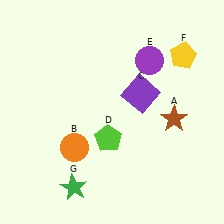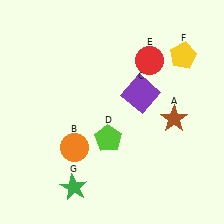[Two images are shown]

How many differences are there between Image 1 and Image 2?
There is 1 difference between the two images.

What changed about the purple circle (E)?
In Image 1, E is purple. In Image 2, it changed to red.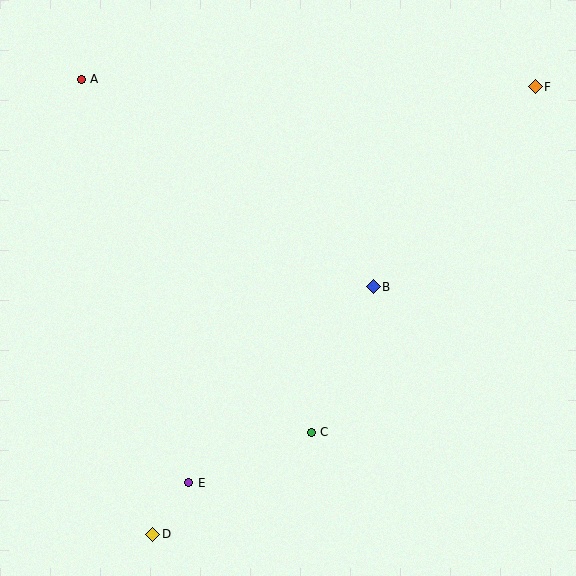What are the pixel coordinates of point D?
Point D is at (153, 534).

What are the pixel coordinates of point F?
Point F is at (535, 87).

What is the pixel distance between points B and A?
The distance between B and A is 358 pixels.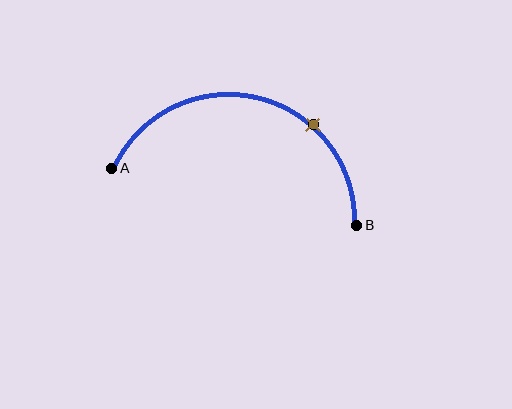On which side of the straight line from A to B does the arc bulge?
The arc bulges above the straight line connecting A and B.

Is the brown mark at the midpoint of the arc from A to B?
No. The brown mark lies on the arc but is closer to endpoint B. The arc midpoint would be at the point on the curve equidistant along the arc from both A and B.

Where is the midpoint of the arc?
The arc midpoint is the point on the curve farthest from the straight line joining A and B. It sits above that line.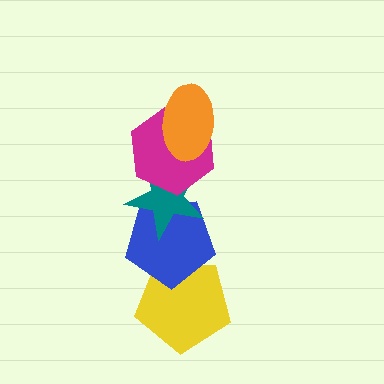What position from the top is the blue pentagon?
The blue pentagon is 4th from the top.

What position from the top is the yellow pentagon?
The yellow pentagon is 5th from the top.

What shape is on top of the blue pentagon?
The teal star is on top of the blue pentagon.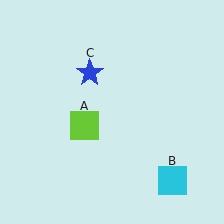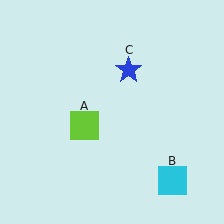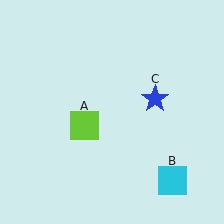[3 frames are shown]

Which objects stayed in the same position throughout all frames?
Lime square (object A) and cyan square (object B) remained stationary.